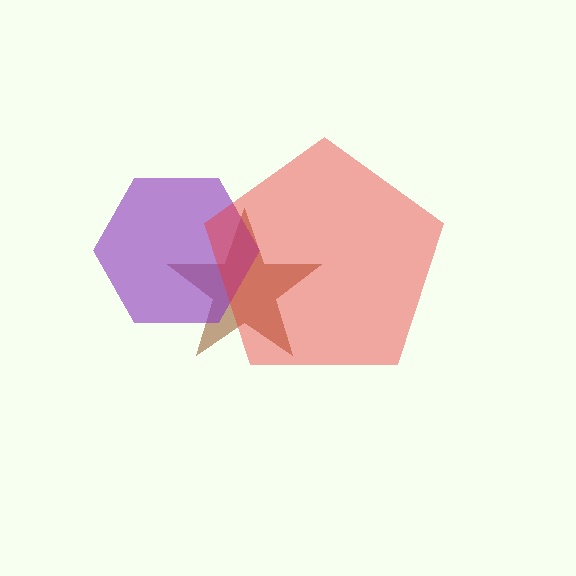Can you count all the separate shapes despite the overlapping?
Yes, there are 3 separate shapes.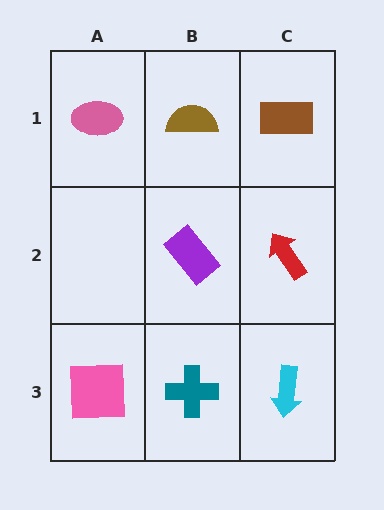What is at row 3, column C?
A cyan arrow.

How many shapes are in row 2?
2 shapes.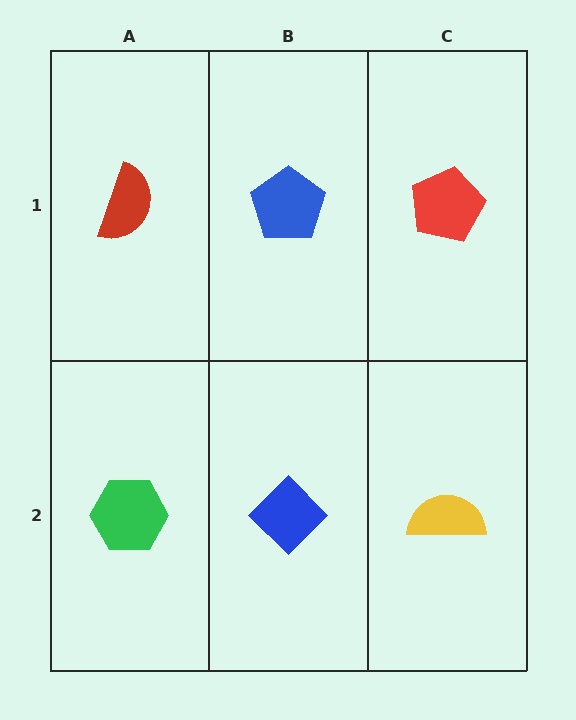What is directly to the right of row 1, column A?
A blue pentagon.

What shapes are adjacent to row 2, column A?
A red semicircle (row 1, column A), a blue diamond (row 2, column B).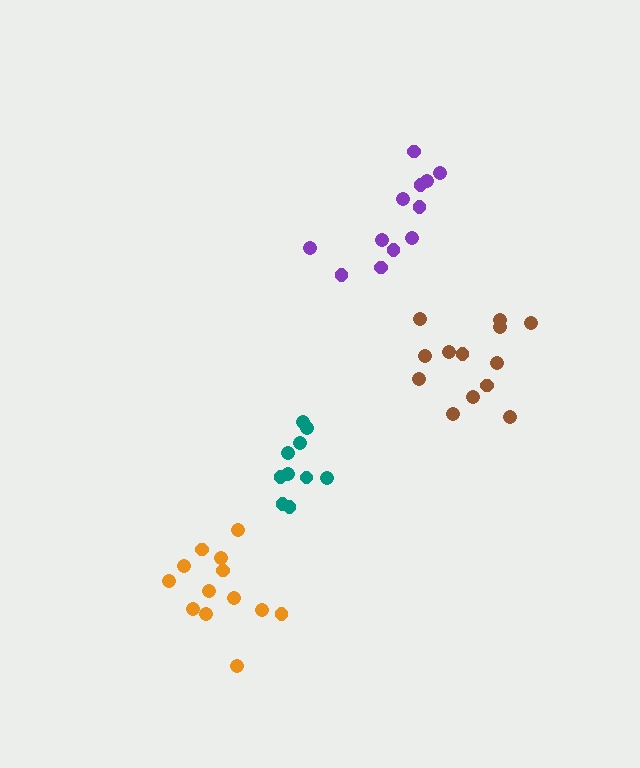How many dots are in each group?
Group 1: 10 dots, Group 2: 12 dots, Group 3: 13 dots, Group 4: 13 dots (48 total).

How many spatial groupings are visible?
There are 4 spatial groupings.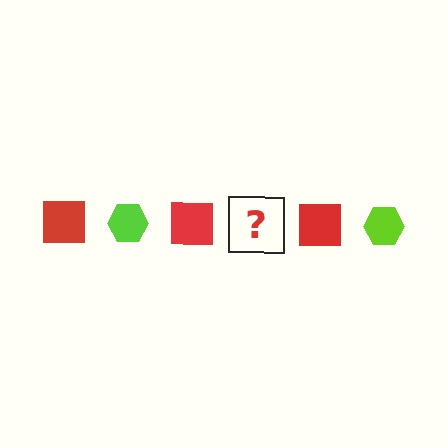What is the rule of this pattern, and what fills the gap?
The rule is that the pattern alternates between red square and lime hexagon. The gap should be filled with a lime hexagon.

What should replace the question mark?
The question mark should be replaced with a lime hexagon.